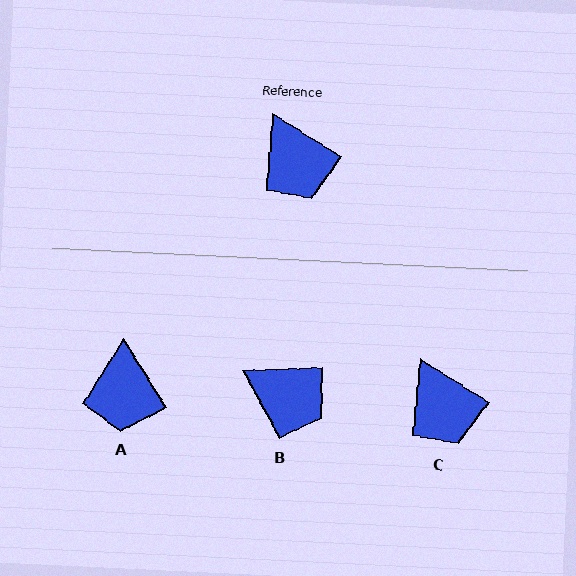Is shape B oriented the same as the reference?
No, it is off by about 35 degrees.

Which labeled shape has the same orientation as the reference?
C.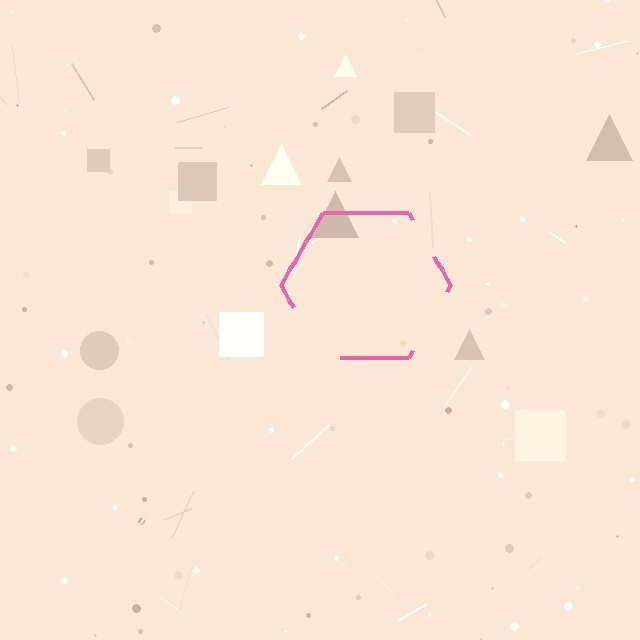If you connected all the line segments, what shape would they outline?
They would outline a hexagon.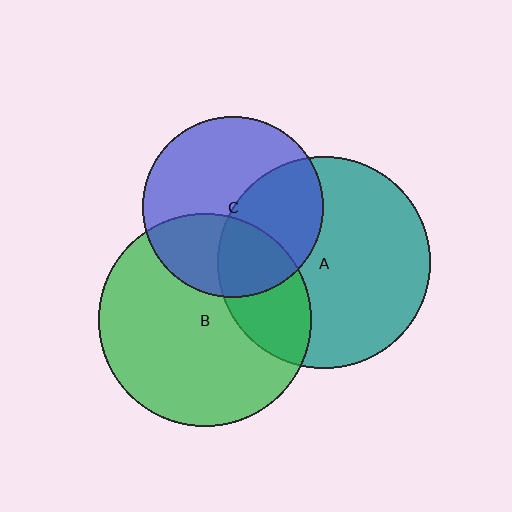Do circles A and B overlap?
Yes.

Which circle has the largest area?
Circle B (green).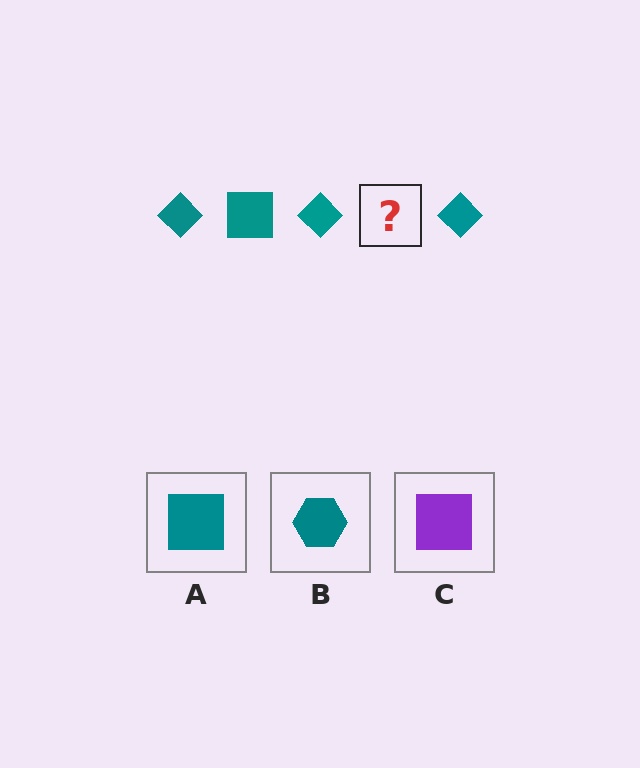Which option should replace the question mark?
Option A.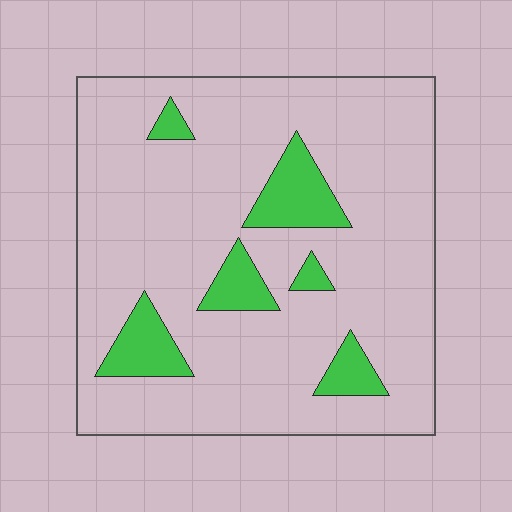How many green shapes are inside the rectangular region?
6.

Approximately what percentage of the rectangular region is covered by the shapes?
Approximately 15%.